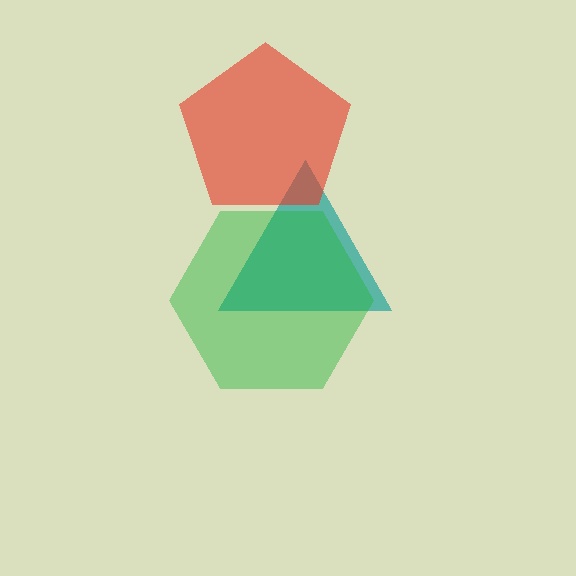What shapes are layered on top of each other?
The layered shapes are: a teal triangle, a green hexagon, a red pentagon.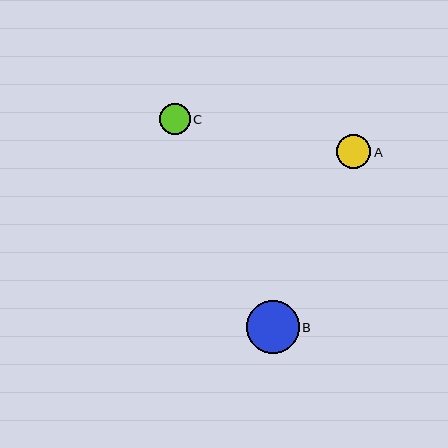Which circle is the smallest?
Circle C is the smallest with a size of approximately 31 pixels.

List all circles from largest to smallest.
From largest to smallest: B, A, C.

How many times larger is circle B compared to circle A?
Circle B is approximately 1.5 times the size of circle A.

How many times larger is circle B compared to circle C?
Circle B is approximately 1.7 times the size of circle C.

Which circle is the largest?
Circle B is the largest with a size of approximately 53 pixels.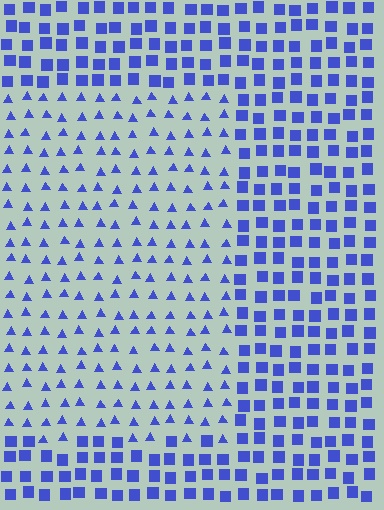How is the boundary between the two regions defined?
The boundary is defined by a change in element shape: triangles inside vs. squares outside. All elements share the same color and spacing.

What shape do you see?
I see a rectangle.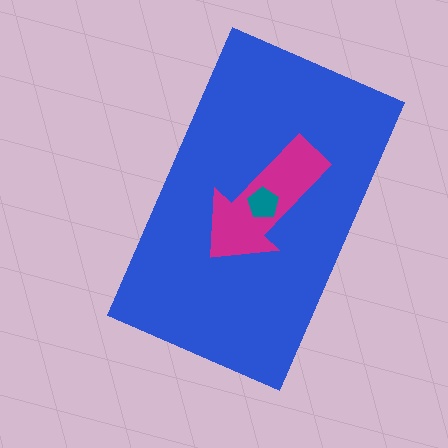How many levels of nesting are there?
3.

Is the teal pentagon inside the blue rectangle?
Yes.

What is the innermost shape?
The teal pentagon.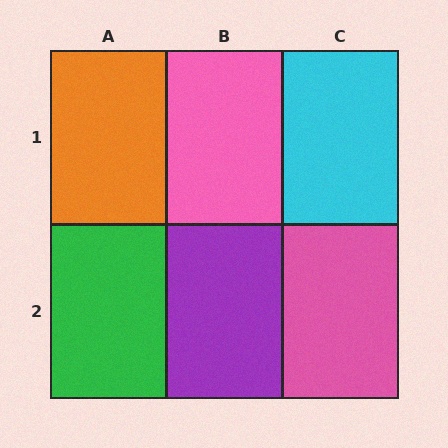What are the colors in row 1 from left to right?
Orange, pink, cyan.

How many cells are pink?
2 cells are pink.